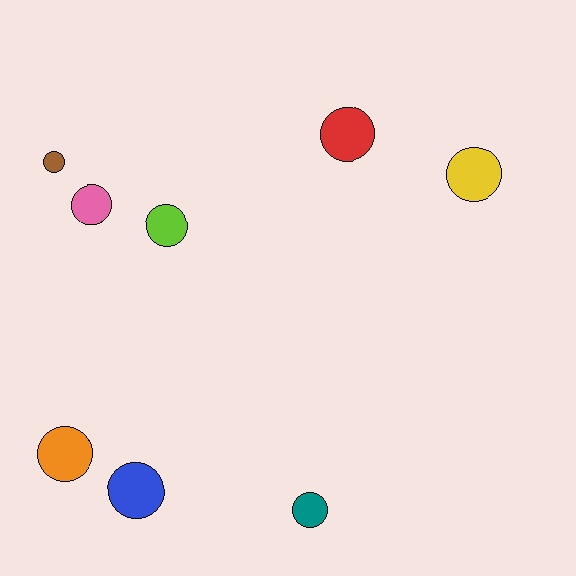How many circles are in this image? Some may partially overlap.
There are 8 circles.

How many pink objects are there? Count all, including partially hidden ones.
There is 1 pink object.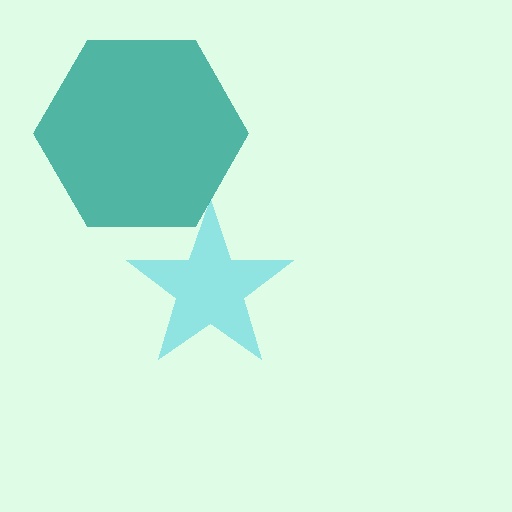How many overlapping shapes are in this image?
There are 2 overlapping shapes in the image.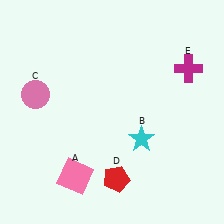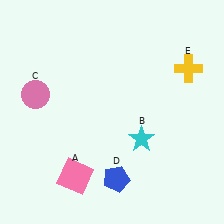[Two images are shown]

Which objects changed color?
D changed from red to blue. E changed from magenta to yellow.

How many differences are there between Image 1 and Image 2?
There are 2 differences between the two images.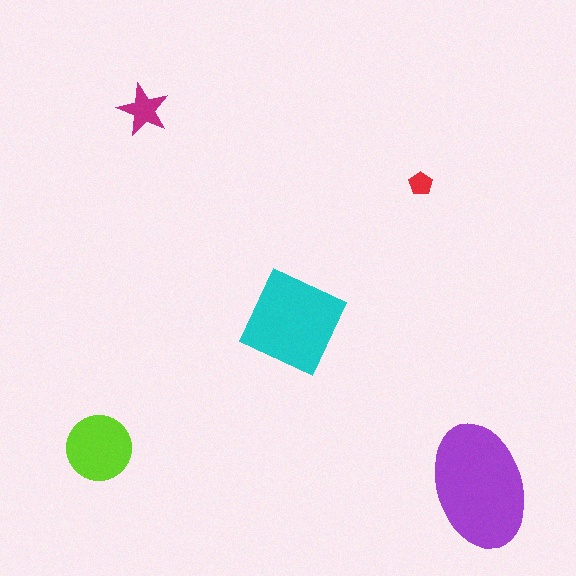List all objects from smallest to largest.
The red pentagon, the magenta star, the lime circle, the cyan square, the purple ellipse.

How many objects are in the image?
There are 5 objects in the image.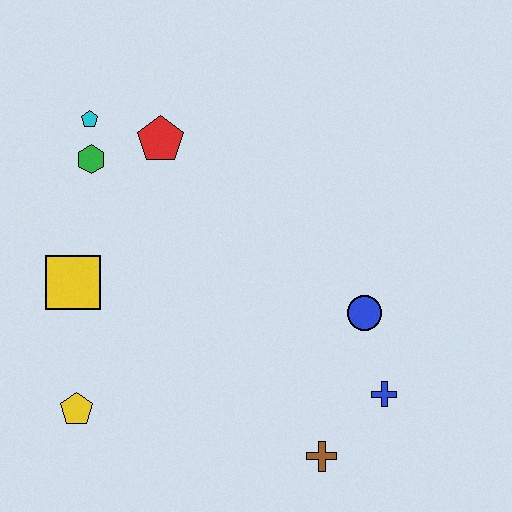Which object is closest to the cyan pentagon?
The green hexagon is closest to the cyan pentagon.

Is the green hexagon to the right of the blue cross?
No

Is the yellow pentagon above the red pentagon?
No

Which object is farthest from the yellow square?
The blue cross is farthest from the yellow square.